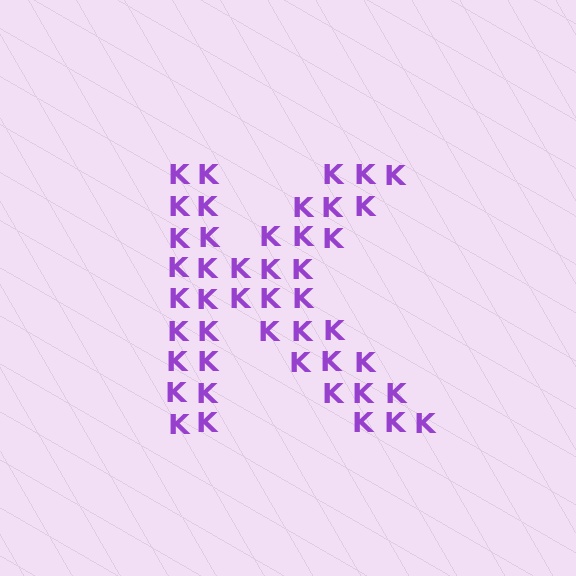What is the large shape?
The large shape is the letter K.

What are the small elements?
The small elements are letter K's.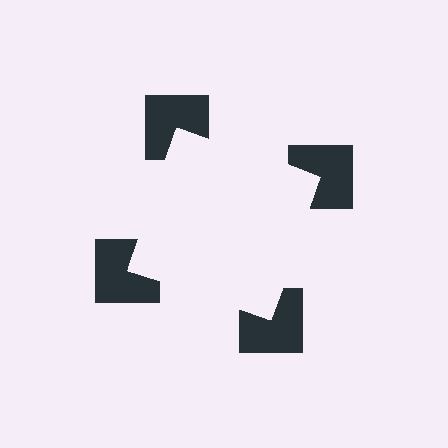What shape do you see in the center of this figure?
An illusory square — its edges are inferred from the aligned wedge cuts in the notched squares, not physically drawn.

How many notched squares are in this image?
There are 4 — one at each vertex of the illusory square.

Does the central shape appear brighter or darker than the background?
It typically appears slightly brighter than the background, even though no actual brightness change is drawn.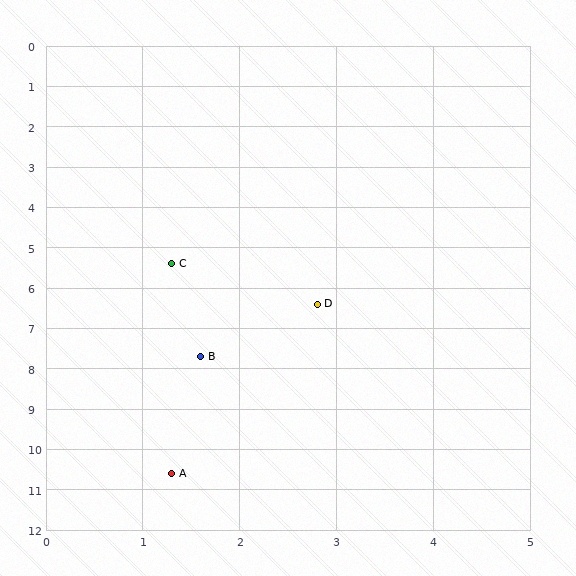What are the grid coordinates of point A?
Point A is at approximately (1.3, 10.6).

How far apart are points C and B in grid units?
Points C and B are about 2.3 grid units apart.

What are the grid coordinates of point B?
Point B is at approximately (1.6, 7.7).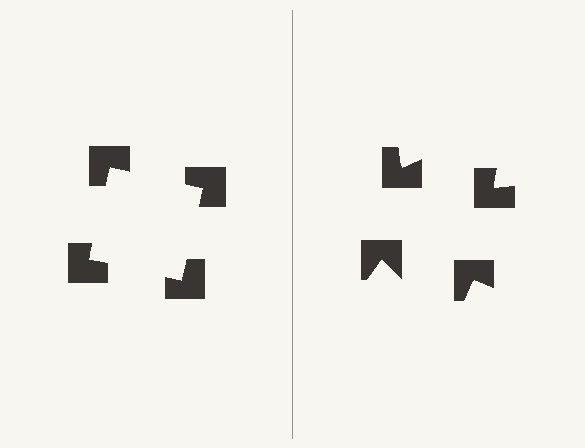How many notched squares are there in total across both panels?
8 — 4 on each side.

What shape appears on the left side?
An illusory square.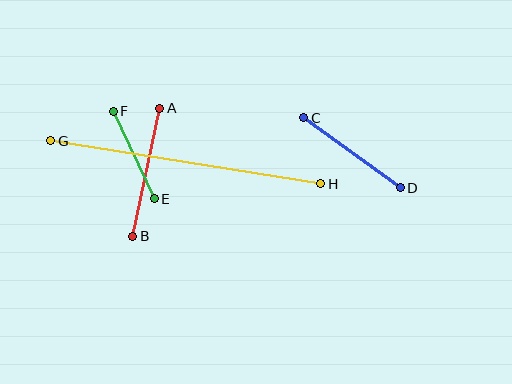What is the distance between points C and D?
The distance is approximately 119 pixels.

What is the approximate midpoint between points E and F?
The midpoint is at approximately (134, 155) pixels.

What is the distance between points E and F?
The distance is approximately 96 pixels.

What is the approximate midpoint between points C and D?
The midpoint is at approximately (352, 153) pixels.